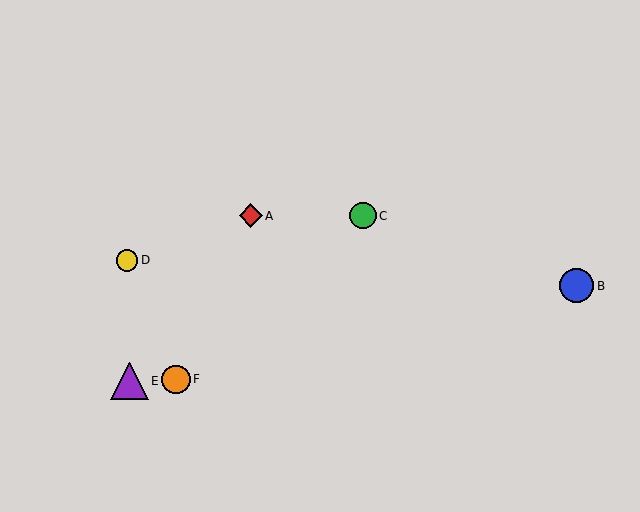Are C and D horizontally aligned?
No, C is at y≈216 and D is at y≈260.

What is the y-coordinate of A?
Object A is at y≈216.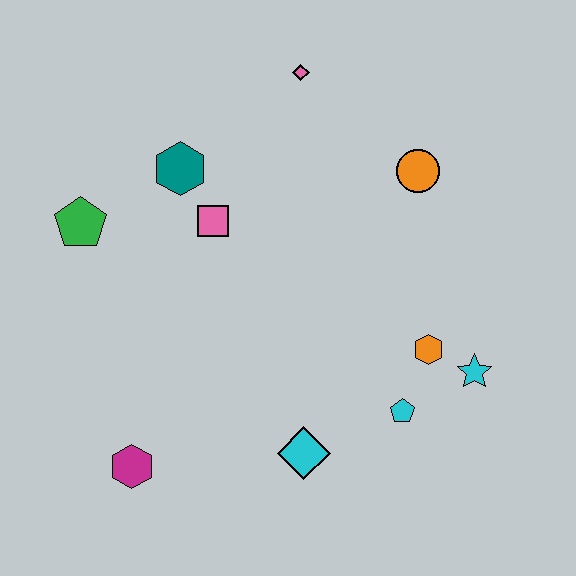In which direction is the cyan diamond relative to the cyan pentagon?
The cyan diamond is to the left of the cyan pentagon.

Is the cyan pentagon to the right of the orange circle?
No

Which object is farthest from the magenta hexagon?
The pink diamond is farthest from the magenta hexagon.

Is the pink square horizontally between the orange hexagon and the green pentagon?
Yes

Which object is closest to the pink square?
The teal hexagon is closest to the pink square.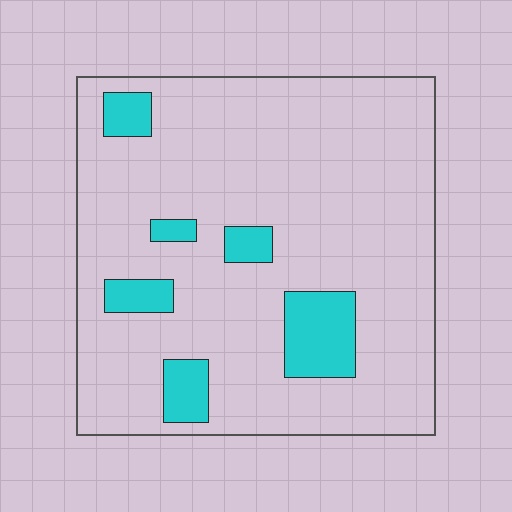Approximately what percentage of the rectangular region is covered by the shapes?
Approximately 15%.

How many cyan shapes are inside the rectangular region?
6.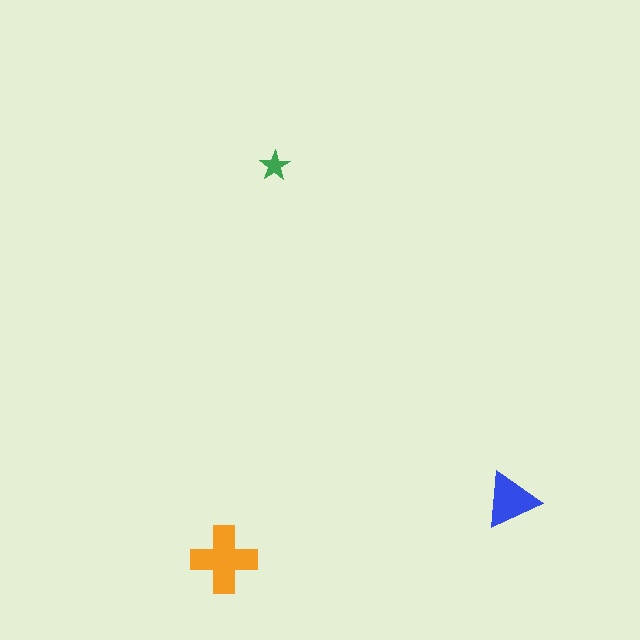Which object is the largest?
The orange cross.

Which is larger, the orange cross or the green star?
The orange cross.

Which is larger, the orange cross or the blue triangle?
The orange cross.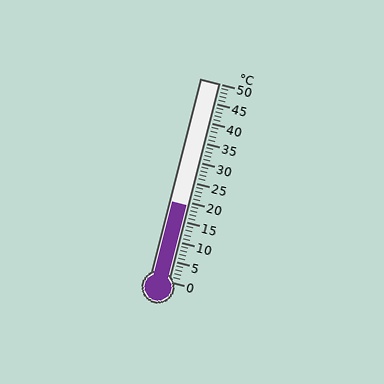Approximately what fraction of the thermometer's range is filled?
The thermometer is filled to approximately 40% of its range.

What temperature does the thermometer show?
The thermometer shows approximately 19°C.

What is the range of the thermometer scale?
The thermometer scale ranges from 0°C to 50°C.